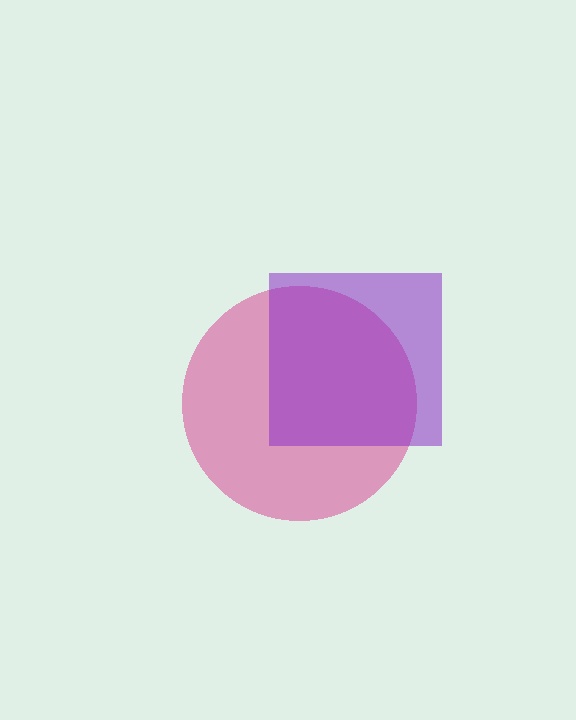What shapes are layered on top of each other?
The layered shapes are: a pink circle, a purple square.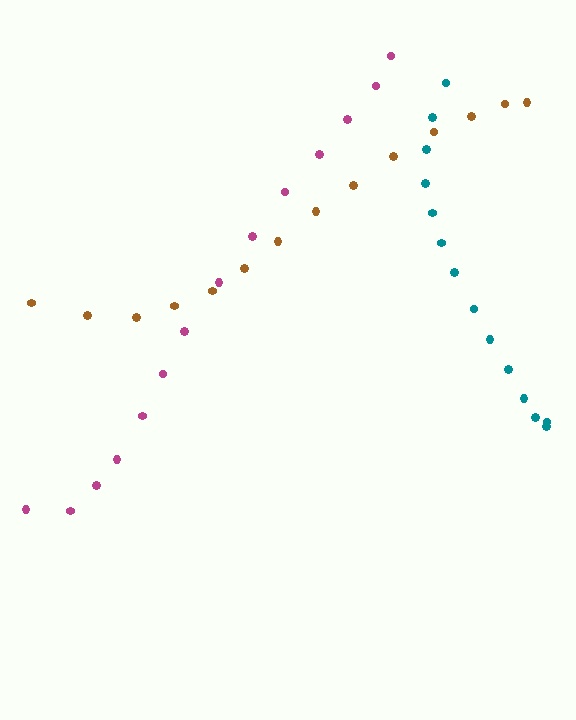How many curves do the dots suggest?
There are 3 distinct paths.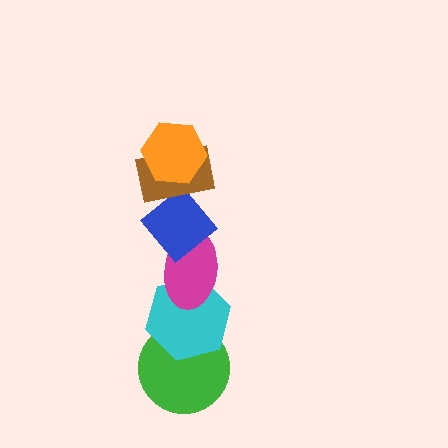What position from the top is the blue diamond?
The blue diamond is 3rd from the top.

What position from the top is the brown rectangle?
The brown rectangle is 2nd from the top.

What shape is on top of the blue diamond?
The brown rectangle is on top of the blue diamond.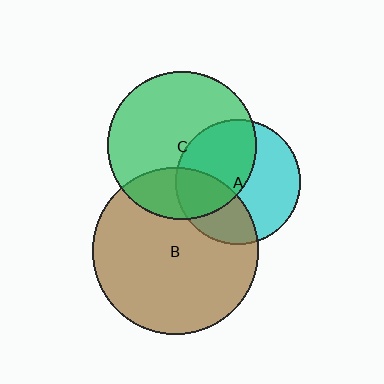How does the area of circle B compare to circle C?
Approximately 1.3 times.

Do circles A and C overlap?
Yes.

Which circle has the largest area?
Circle B (brown).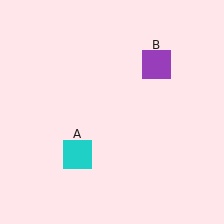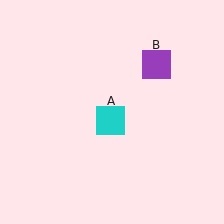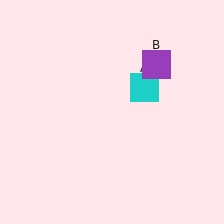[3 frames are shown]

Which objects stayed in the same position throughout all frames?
Purple square (object B) remained stationary.